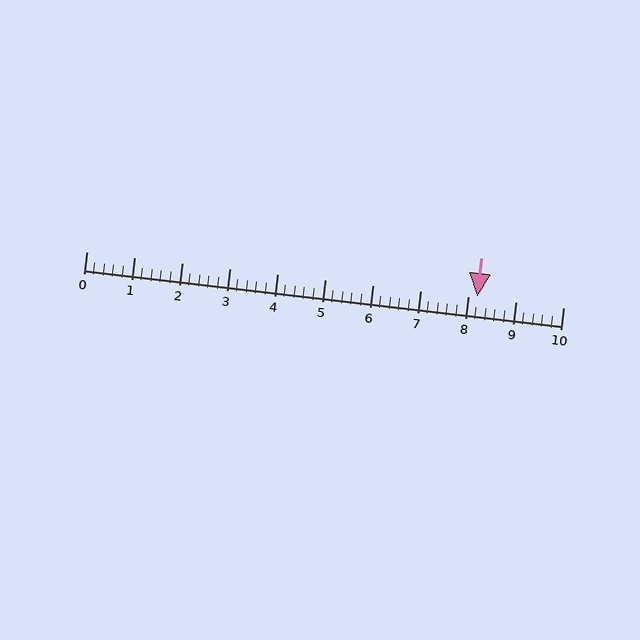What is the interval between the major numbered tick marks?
The major tick marks are spaced 1 units apart.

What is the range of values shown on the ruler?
The ruler shows values from 0 to 10.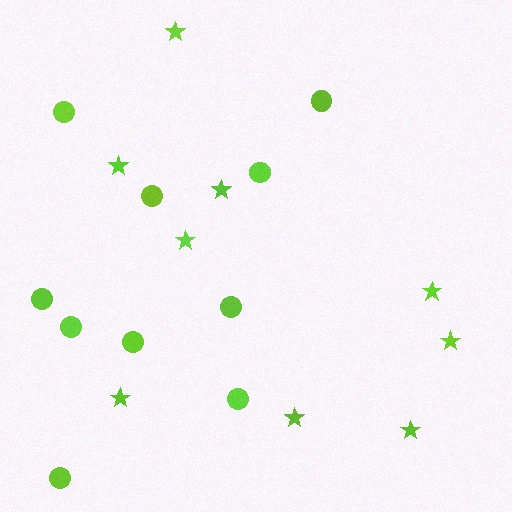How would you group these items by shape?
There are 2 groups: one group of stars (9) and one group of circles (10).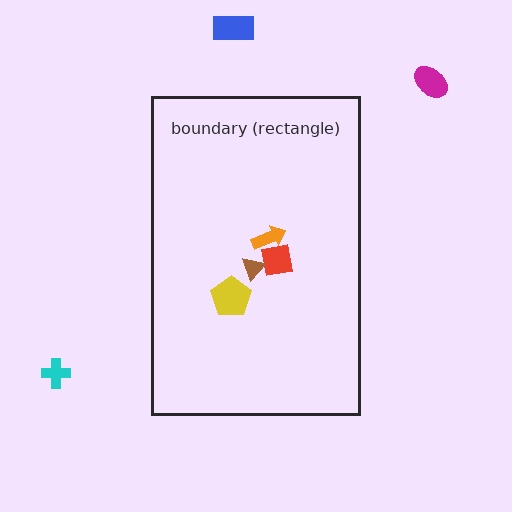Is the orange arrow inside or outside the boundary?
Inside.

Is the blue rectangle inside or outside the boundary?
Outside.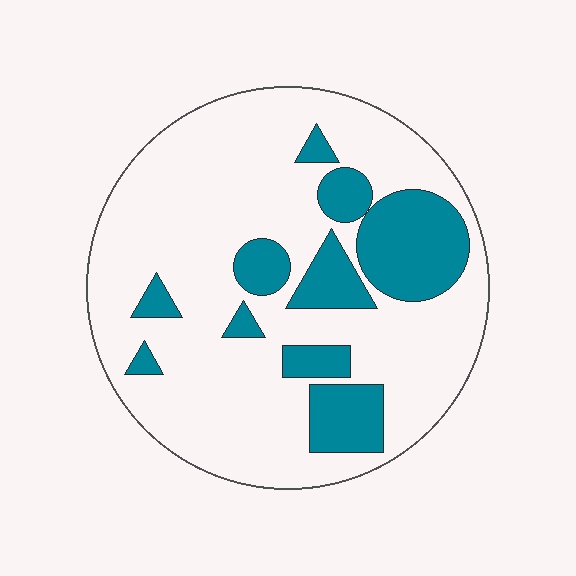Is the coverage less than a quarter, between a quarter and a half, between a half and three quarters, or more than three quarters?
Less than a quarter.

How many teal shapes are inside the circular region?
10.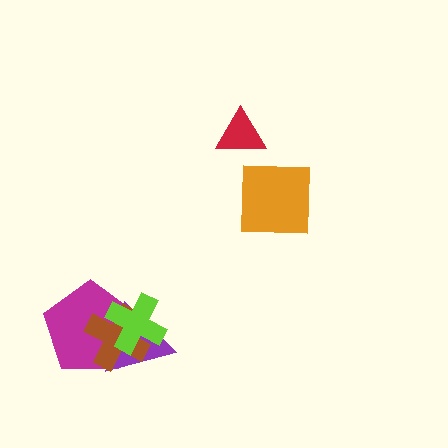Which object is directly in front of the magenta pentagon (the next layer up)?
The purple triangle is directly in front of the magenta pentagon.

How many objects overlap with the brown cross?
3 objects overlap with the brown cross.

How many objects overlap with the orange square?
0 objects overlap with the orange square.